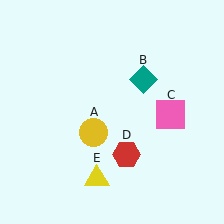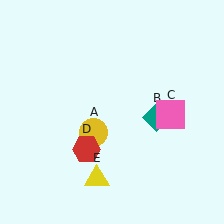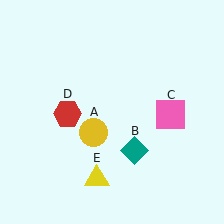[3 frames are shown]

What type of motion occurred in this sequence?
The teal diamond (object B), red hexagon (object D) rotated clockwise around the center of the scene.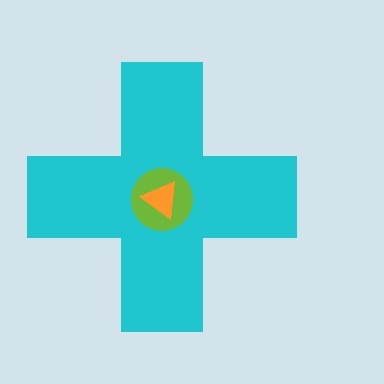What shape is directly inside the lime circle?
The orange triangle.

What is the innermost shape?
The orange triangle.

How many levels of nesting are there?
3.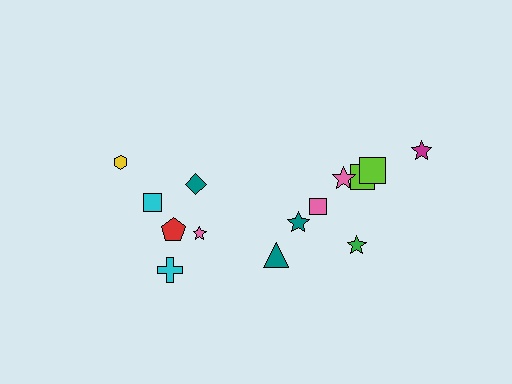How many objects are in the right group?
There are 8 objects.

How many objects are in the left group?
There are 6 objects.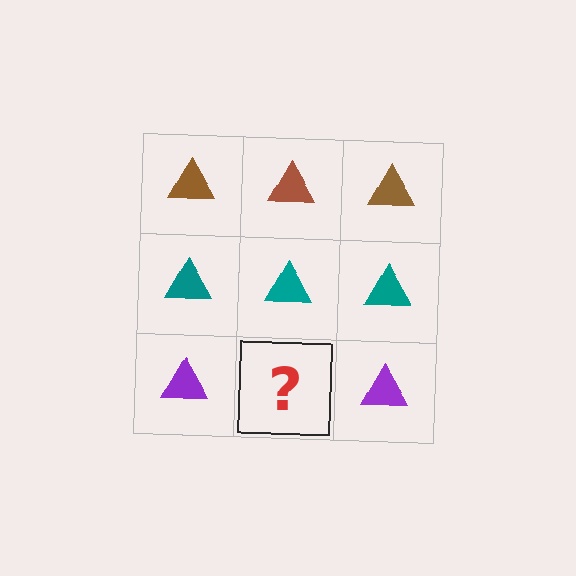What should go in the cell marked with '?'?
The missing cell should contain a purple triangle.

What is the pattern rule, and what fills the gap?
The rule is that each row has a consistent color. The gap should be filled with a purple triangle.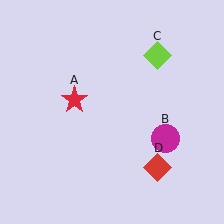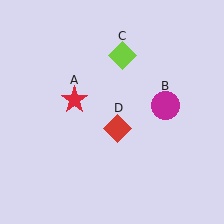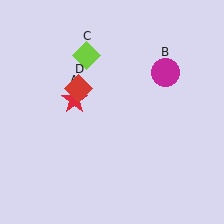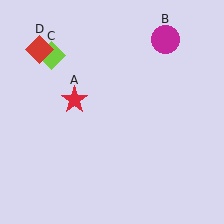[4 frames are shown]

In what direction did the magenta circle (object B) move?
The magenta circle (object B) moved up.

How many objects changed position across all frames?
3 objects changed position: magenta circle (object B), lime diamond (object C), red diamond (object D).